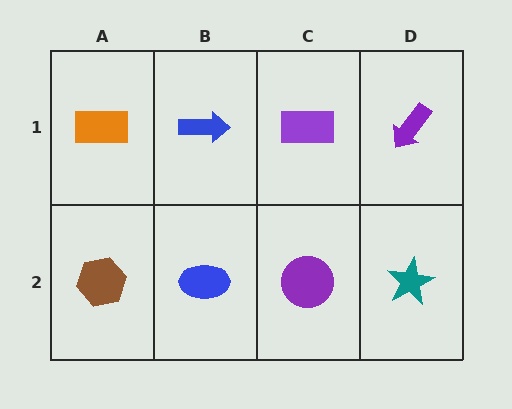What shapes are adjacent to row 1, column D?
A teal star (row 2, column D), a purple rectangle (row 1, column C).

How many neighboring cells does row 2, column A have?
2.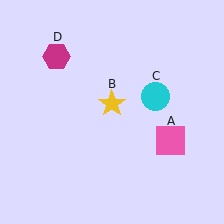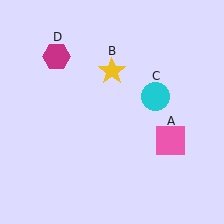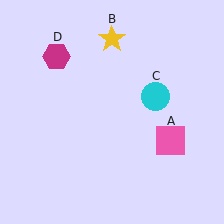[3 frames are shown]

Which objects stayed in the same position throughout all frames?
Pink square (object A) and cyan circle (object C) and magenta hexagon (object D) remained stationary.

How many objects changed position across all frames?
1 object changed position: yellow star (object B).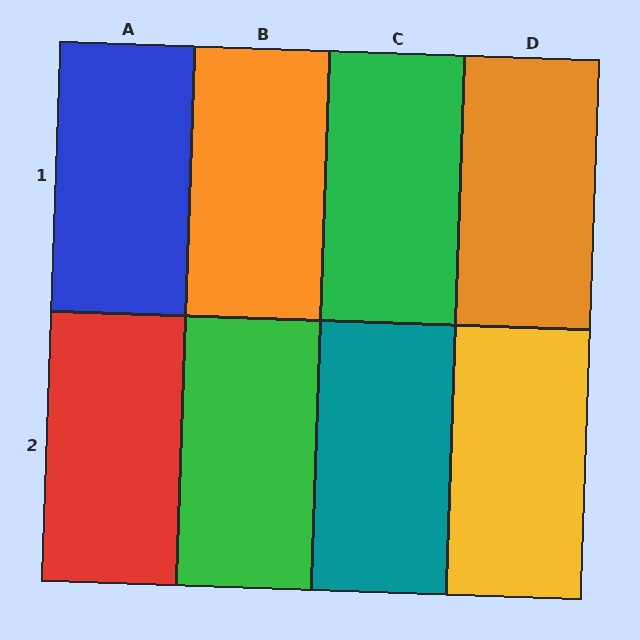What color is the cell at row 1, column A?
Blue.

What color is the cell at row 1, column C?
Green.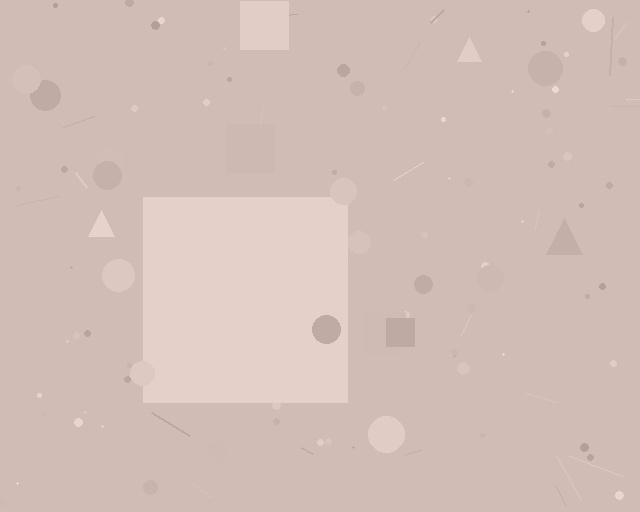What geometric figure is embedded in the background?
A square is embedded in the background.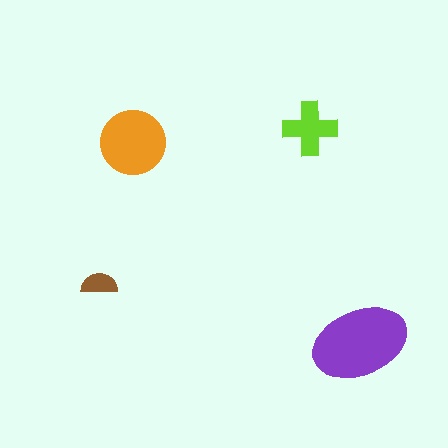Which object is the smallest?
The brown semicircle.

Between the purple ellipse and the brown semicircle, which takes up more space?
The purple ellipse.